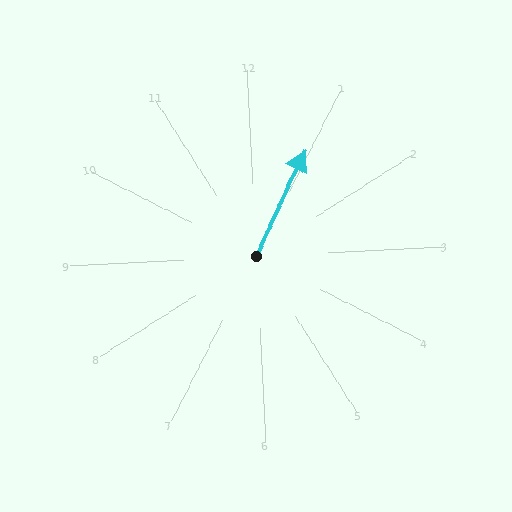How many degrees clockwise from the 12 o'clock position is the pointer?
Approximately 28 degrees.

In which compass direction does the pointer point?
Northeast.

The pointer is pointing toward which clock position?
Roughly 1 o'clock.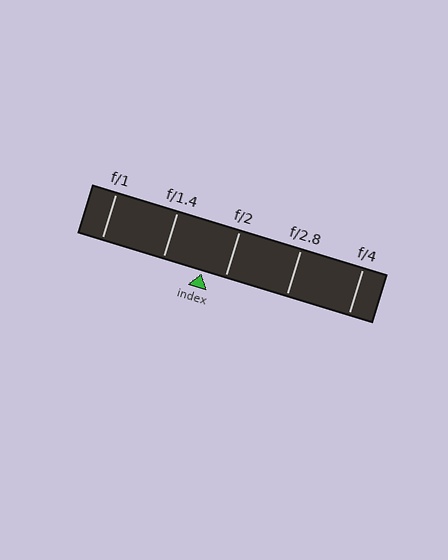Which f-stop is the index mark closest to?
The index mark is closest to f/2.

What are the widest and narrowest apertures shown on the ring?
The widest aperture shown is f/1 and the narrowest is f/4.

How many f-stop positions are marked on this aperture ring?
There are 5 f-stop positions marked.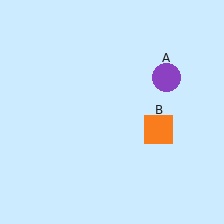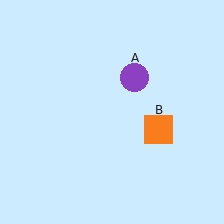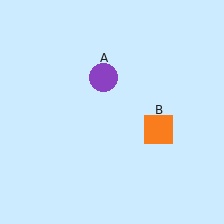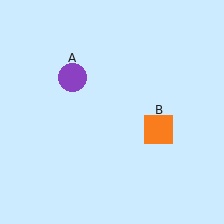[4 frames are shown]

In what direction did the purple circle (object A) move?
The purple circle (object A) moved left.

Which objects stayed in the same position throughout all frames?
Orange square (object B) remained stationary.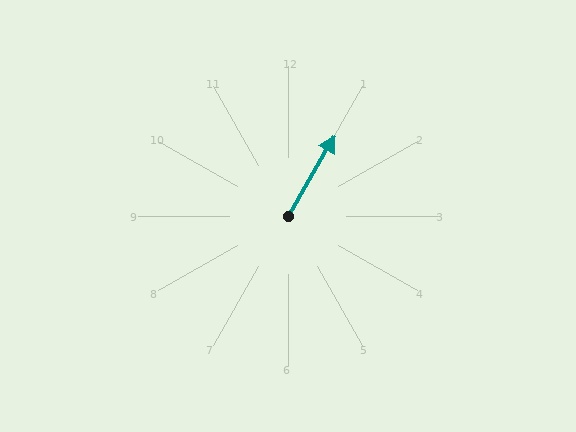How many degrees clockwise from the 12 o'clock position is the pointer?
Approximately 30 degrees.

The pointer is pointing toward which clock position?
Roughly 1 o'clock.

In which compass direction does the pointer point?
Northeast.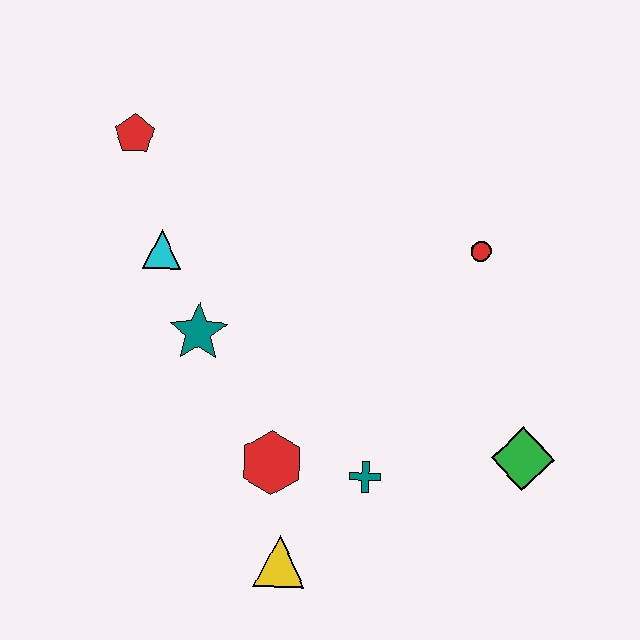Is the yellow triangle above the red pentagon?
No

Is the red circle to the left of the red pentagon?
No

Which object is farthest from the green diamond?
The red pentagon is farthest from the green diamond.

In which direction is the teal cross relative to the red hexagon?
The teal cross is to the right of the red hexagon.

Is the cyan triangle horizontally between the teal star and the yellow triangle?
No